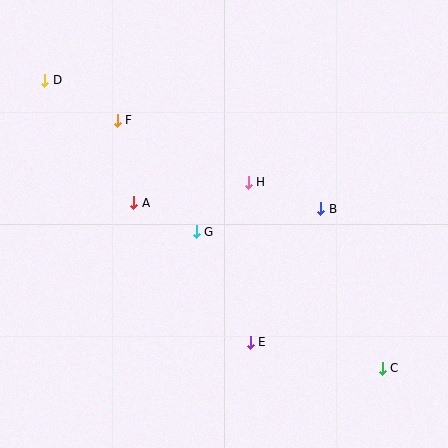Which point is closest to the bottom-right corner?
Point C is closest to the bottom-right corner.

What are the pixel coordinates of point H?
Point H is at (248, 182).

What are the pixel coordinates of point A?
Point A is at (134, 203).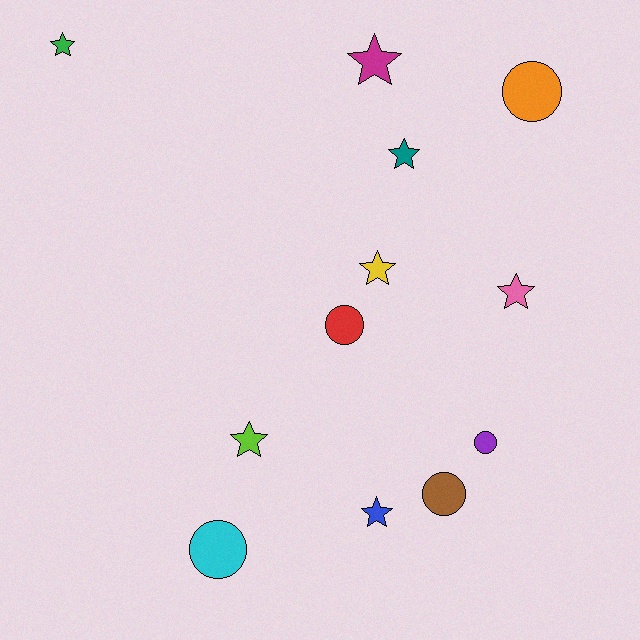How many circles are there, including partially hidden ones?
There are 5 circles.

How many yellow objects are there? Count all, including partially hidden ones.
There is 1 yellow object.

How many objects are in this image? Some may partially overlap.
There are 12 objects.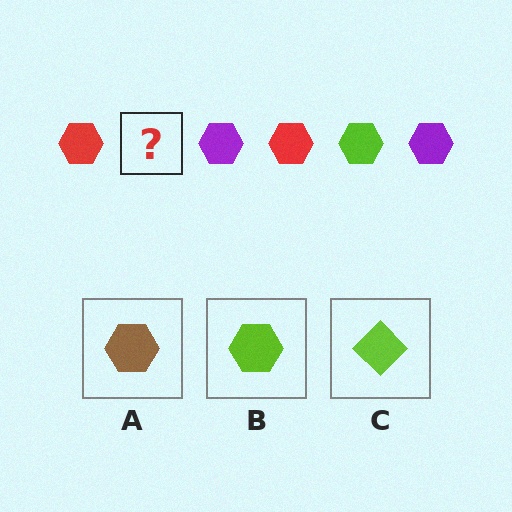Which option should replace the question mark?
Option B.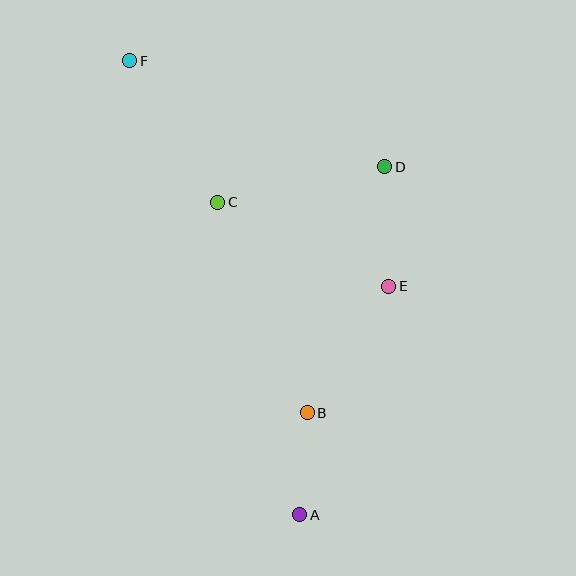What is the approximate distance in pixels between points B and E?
The distance between B and E is approximately 150 pixels.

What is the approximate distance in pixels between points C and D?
The distance between C and D is approximately 171 pixels.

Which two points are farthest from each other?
Points A and F are farthest from each other.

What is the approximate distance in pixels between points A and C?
The distance between A and C is approximately 323 pixels.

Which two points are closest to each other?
Points A and B are closest to each other.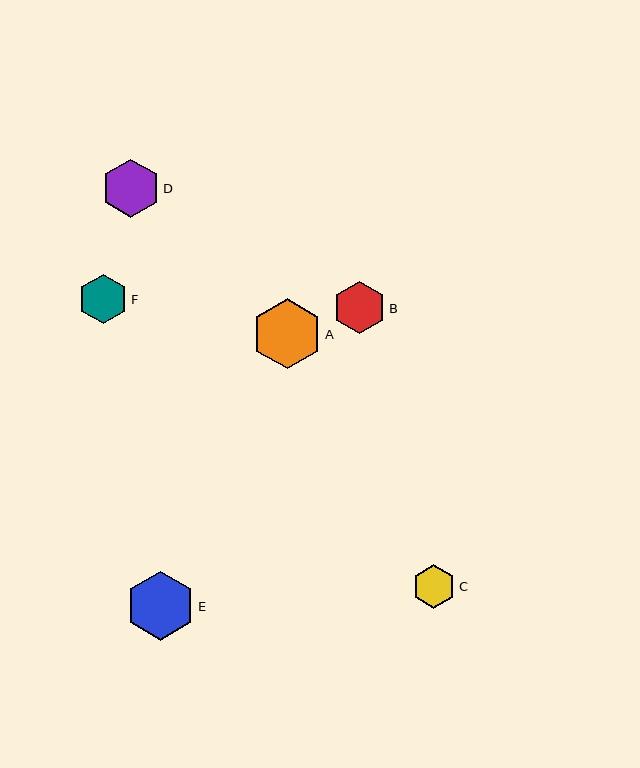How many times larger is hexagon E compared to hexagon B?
Hexagon E is approximately 1.3 times the size of hexagon B.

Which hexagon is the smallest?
Hexagon C is the smallest with a size of approximately 43 pixels.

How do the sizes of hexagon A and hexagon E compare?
Hexagon A and hexagon E are approximately the same size.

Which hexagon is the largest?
Hexagon A is the largest with a size of approximately 70 pixels.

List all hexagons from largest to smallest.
From largest to smallest: A, E, D, B, F, C.